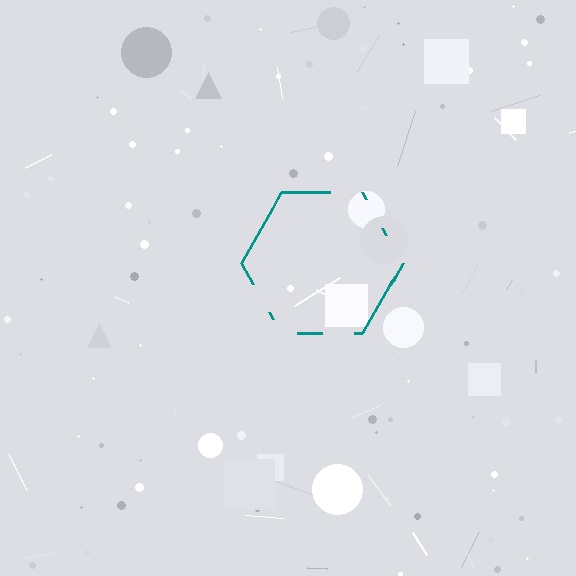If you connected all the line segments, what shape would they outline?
They would outline a hexagon.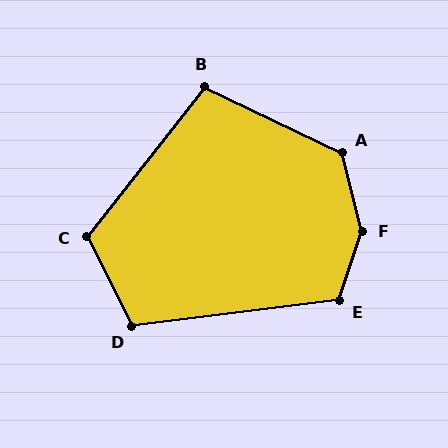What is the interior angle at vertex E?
Approximately 115 degrees (obtuse).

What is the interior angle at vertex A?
Approximately 129 degrees (obtuse).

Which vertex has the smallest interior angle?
B, at approximately 103 degrees.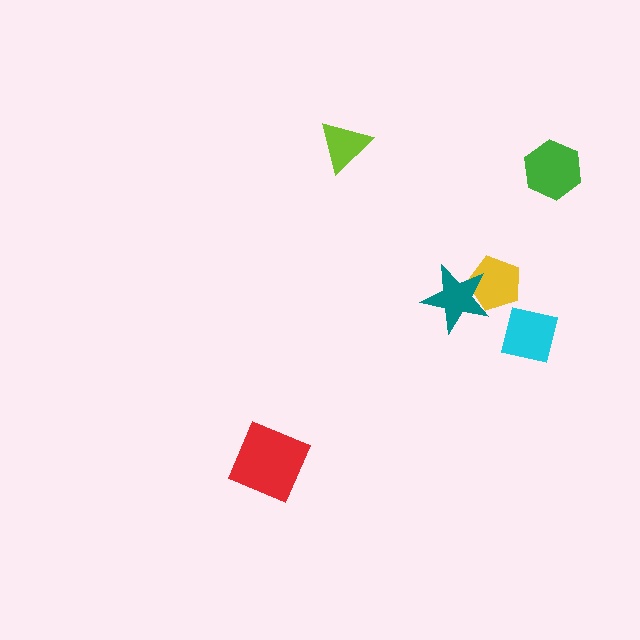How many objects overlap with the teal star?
1 object overlaps with the teal star.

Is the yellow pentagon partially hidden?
Yes, it is partially covered by another shape.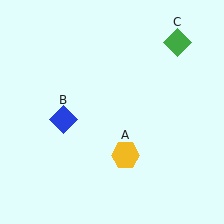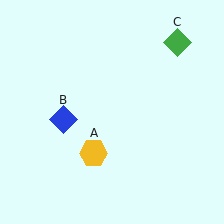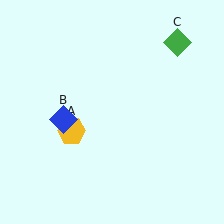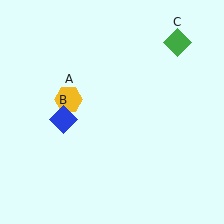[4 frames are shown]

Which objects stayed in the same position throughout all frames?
Blue diamond (object B) and green diamond (object C) remained stationary.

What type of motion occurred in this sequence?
The yellow hexagon (object A) rotated clockwise around the center of the scene.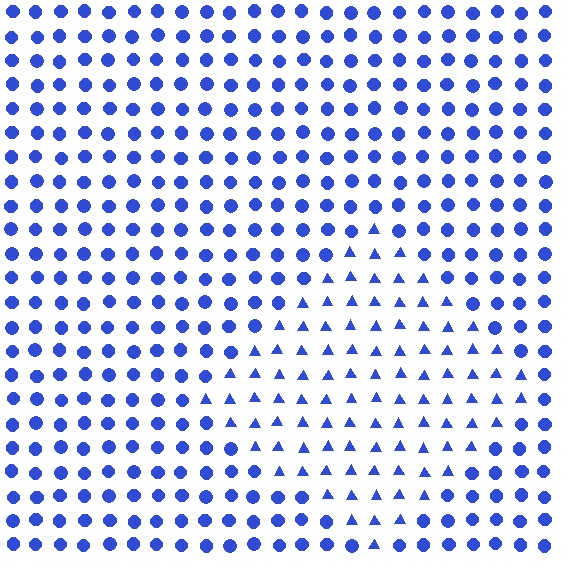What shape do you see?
I see a diamond.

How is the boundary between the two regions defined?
The boundary is defined by a change in element shape: triangles inside vs. circles outside. All elements share the same color and spacing.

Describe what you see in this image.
The image is filled with small blue elements arranged in a uniform grid. A diamond-shaped region contains triangles, while the surrounding area contains circles. The boundary is defined purely by the change in element shape.